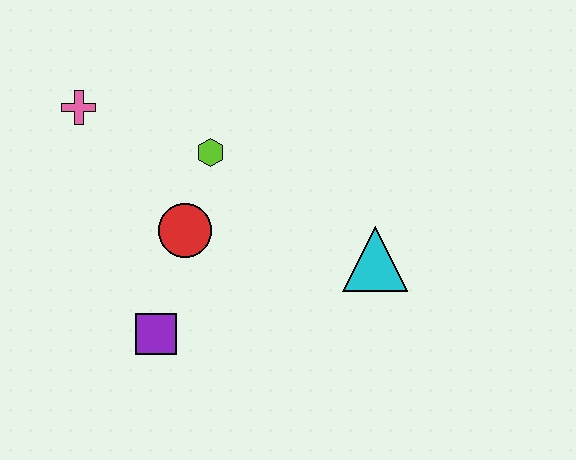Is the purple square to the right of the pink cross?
Yes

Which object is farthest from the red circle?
The cyan triangle is farthest from the red circle.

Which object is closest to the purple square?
The red circle is closest to the purple square.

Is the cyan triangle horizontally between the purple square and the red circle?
No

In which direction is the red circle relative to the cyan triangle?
The red circle is to the left of the cyan triangle.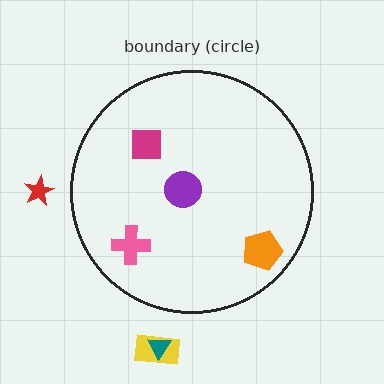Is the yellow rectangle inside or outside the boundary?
Outside.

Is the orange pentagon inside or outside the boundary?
Inside.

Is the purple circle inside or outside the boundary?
Inside.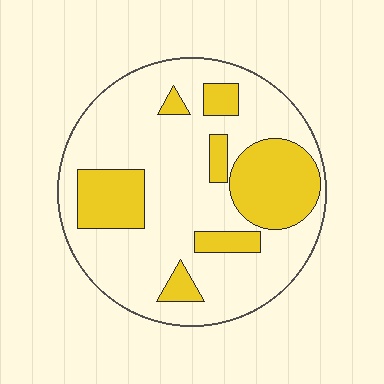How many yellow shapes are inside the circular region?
7.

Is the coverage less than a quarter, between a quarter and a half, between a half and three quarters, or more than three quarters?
Between a quarter and a half.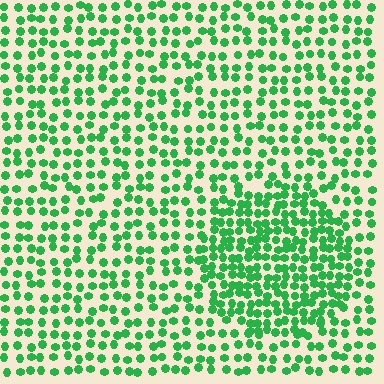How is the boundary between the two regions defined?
The boundary is defined by a change in element density (approximately 1.8x ratio). All elements are the same color, size, and shape.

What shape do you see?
I see a circle.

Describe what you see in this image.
The image contains small green elements arranged at two different densities. A circle-shaped region is visible where the elements are more densely packed than the surrounding area.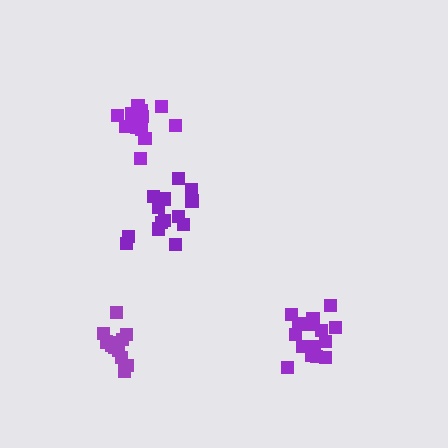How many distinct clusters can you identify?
There are 4 distinct clusters.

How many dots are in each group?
Group 1: 13 dots, Group 2: 17 dots, Group 3: 13 dots, Group 4: 14 dots (57 total).